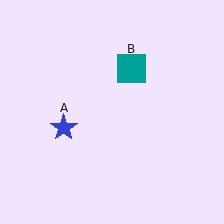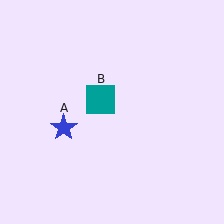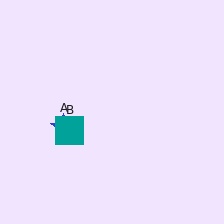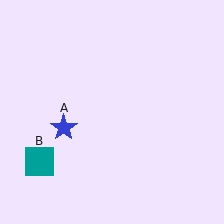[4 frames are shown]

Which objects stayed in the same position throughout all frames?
Blue star (object A) remained stationary.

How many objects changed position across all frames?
1 object changed position: teal square (object B).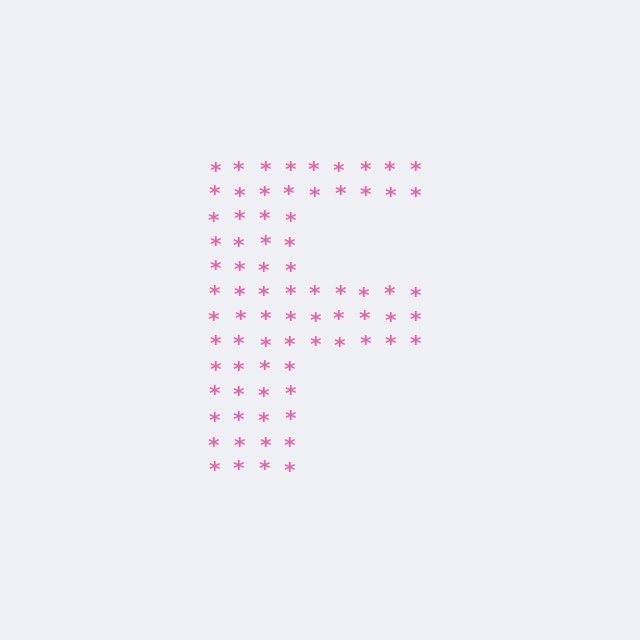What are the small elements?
The small elements are asterisks.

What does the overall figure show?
The overall figure shows the letter F.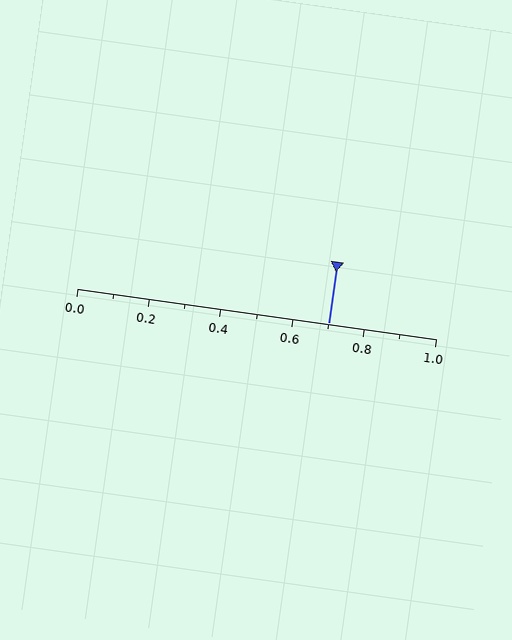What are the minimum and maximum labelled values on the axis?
The axis runs from 0.0 to 1.0.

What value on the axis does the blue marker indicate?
The marker indicates approximately 0.7.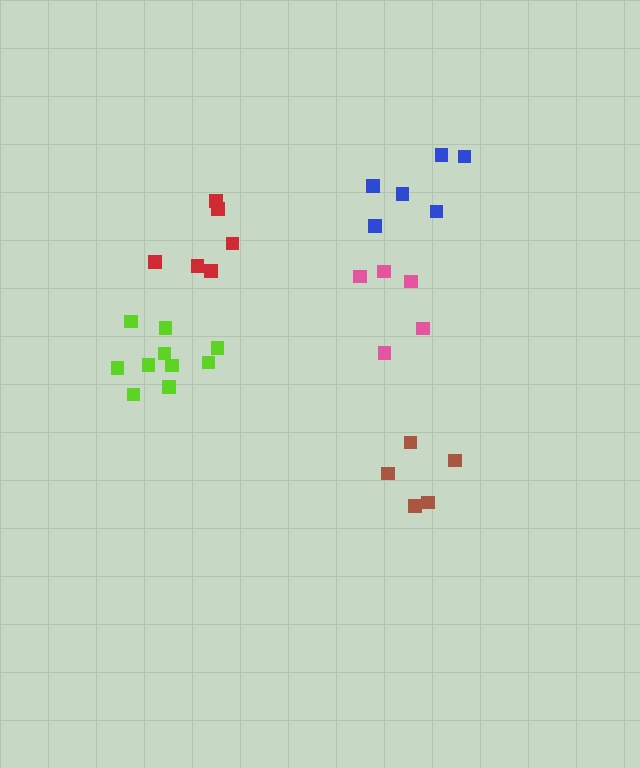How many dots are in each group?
Group 1: 6 dots, Group 2: 6 dots, Group 3: 5 dots, Group 4: 5 dots, Group 5: 10 dots (32 total).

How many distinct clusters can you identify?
There are 5 distinct clusters.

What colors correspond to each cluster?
The clusters are colored: blue, red, pink, brown, lime.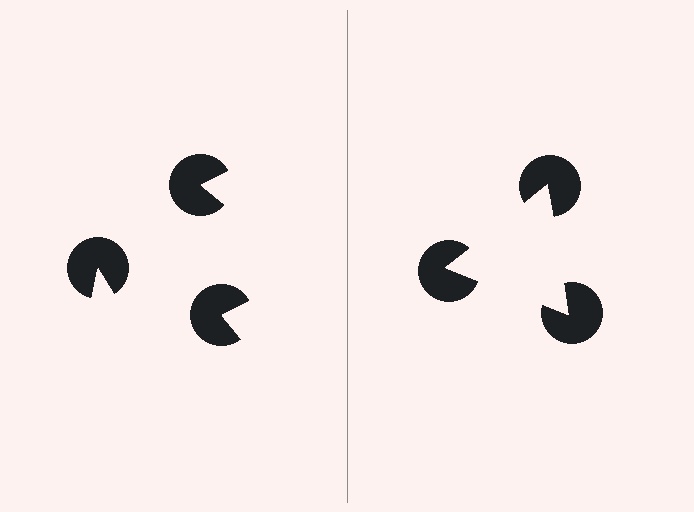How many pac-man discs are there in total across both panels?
6 — 3 on each side.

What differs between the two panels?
The pac-man discs are positioned identically on both sides; only the wedge orientations differ. On the right they align to a triangle; on the left they are misaligned.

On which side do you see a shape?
An illusory triangle appears on the right side. On the left side the wedge cuts are rotated, so no coherent shape forms.